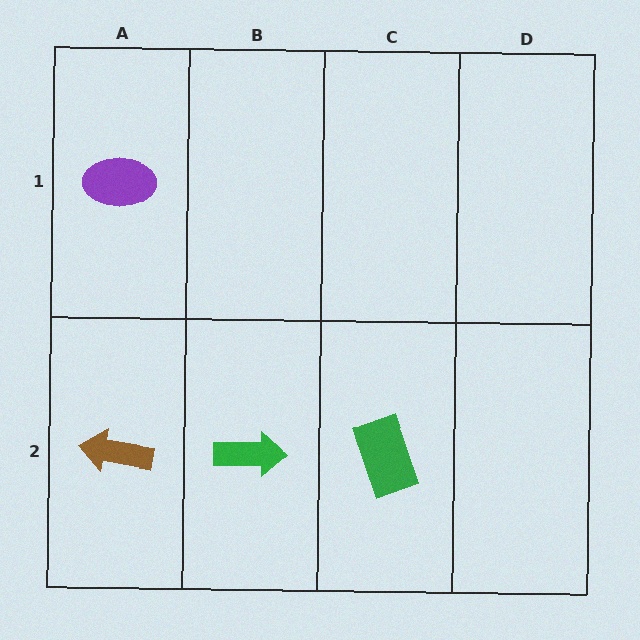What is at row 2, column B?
A green arrow.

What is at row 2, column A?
A brown arrow.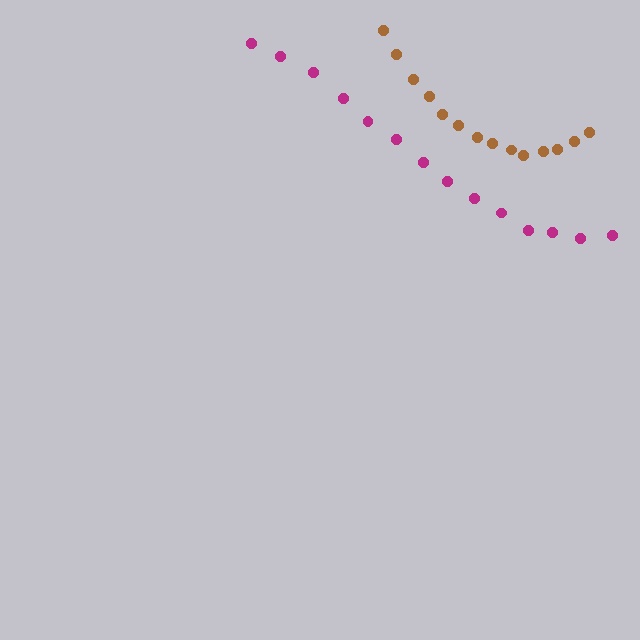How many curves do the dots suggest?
There are 2 distinct paths.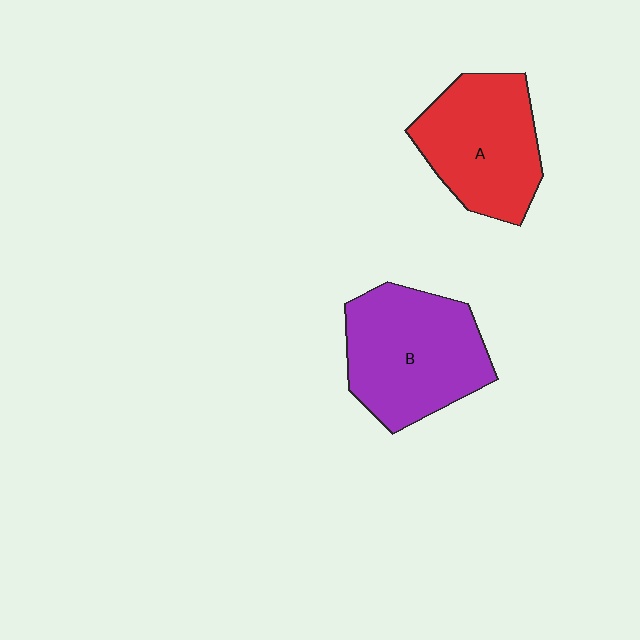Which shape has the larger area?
Shape B (purple).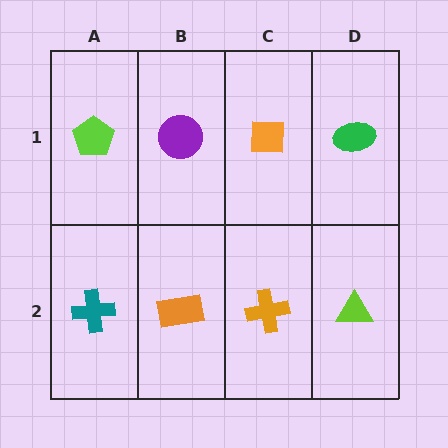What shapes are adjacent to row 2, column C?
An orange square (row 1, column C), an orange rectangle (row 2, column B), a lime triangle (row 2, column D).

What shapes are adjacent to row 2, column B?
A purple circle (row 1, column B), a teal cross (row 2, column A), an orange cross (row 2, column C).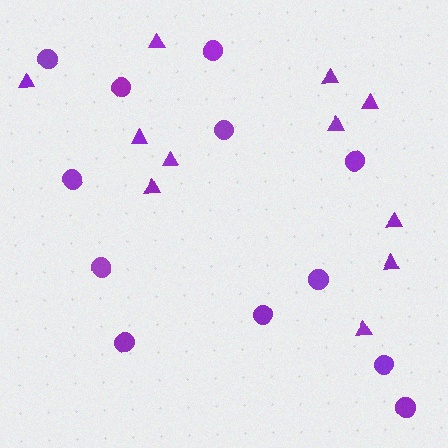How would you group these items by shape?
There are 2 groups: one group of circles (12) and one group of triangles (11).